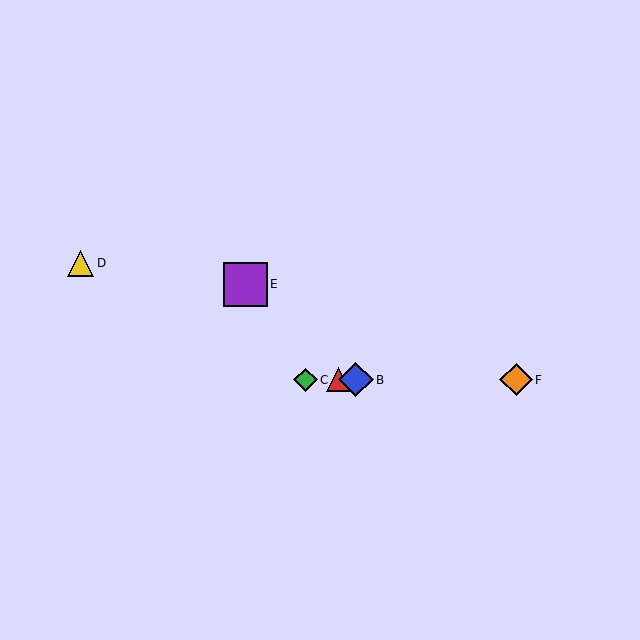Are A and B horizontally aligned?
Yes, both are at y≈380.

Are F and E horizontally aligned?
No, F is at y≈380 and E is at y≈284.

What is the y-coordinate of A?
Object A is at y≈380.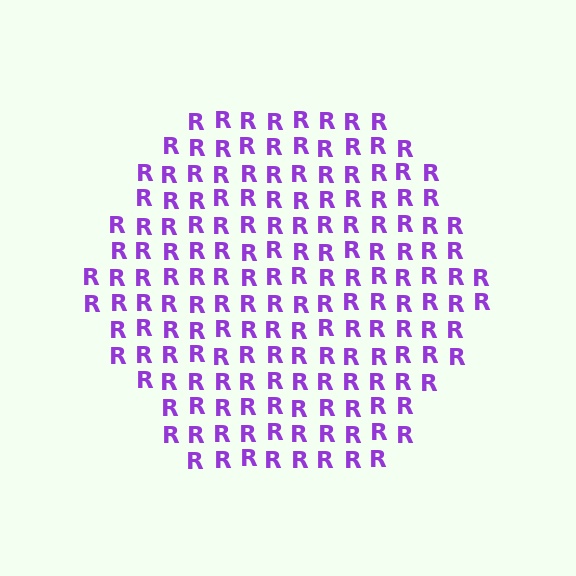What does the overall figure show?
The overall figure shows a hexagon.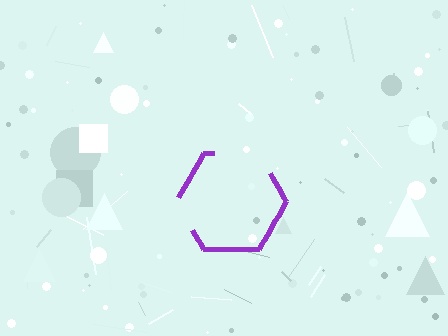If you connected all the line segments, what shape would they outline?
They would outline a hexagon.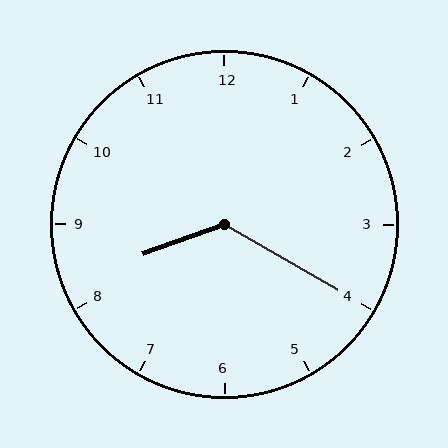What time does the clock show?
8:20.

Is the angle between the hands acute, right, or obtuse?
It is obtuse.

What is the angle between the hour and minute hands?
Approximately 130 degrees.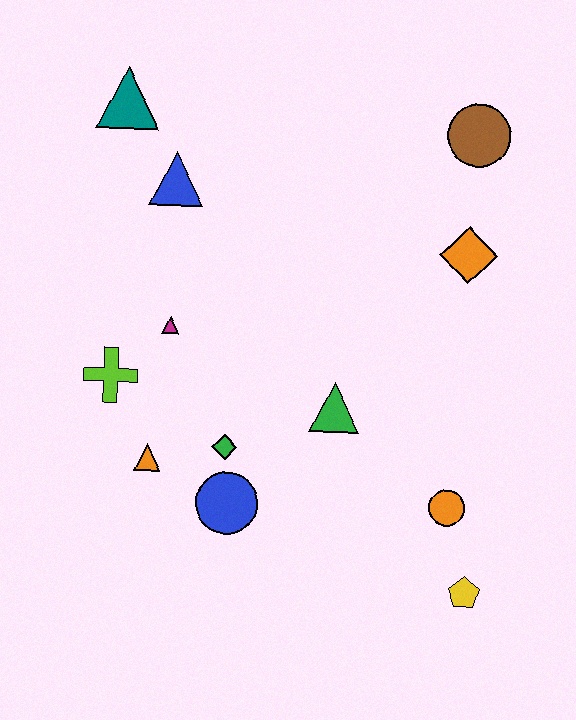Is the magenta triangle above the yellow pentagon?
Yes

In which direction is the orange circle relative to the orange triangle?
The orange circle is to the right of the orange triangle.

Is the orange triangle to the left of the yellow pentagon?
Yes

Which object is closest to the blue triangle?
The teal triangle is closest to the blue triangle.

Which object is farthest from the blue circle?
The brown circle is farthest from the blue circle.